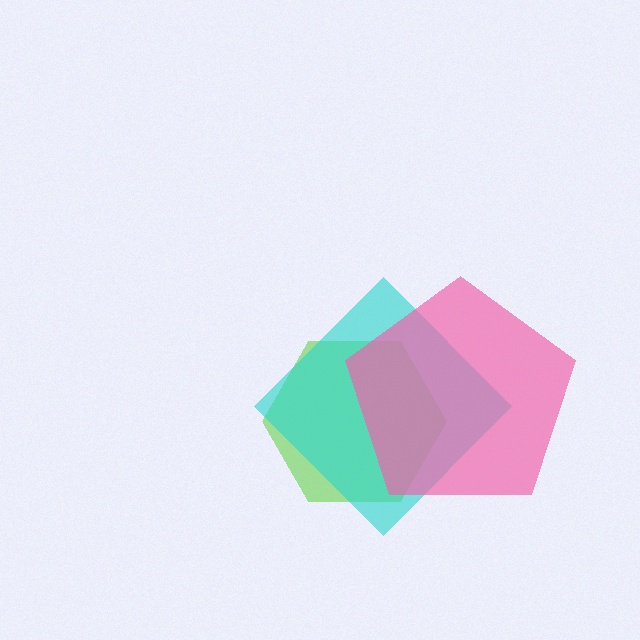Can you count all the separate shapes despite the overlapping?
Yes, there are 3 separate shapes.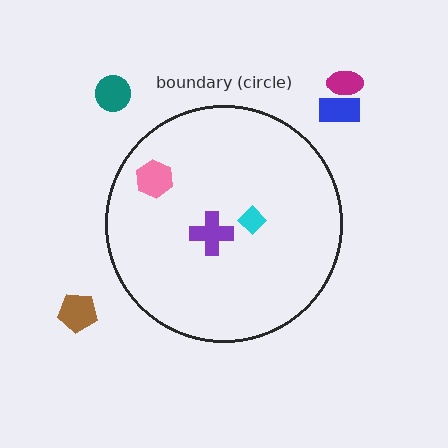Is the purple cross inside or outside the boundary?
Inside.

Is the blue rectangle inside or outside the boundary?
Outside.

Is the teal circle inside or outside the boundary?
Outside.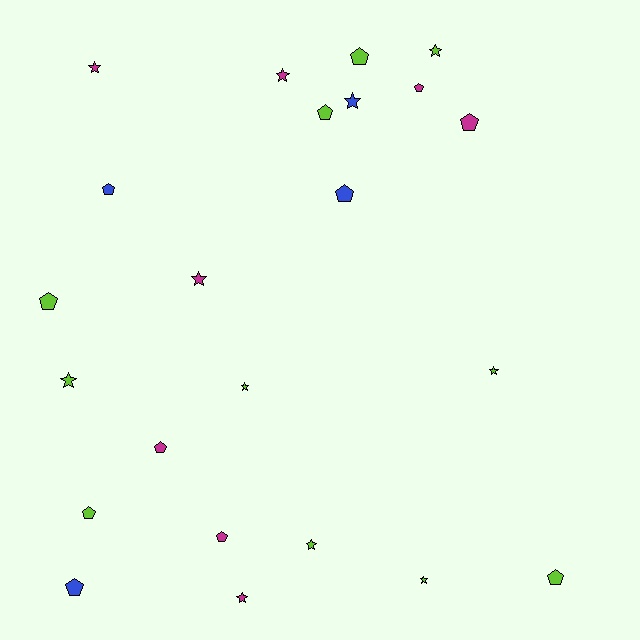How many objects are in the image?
There are 23 objects.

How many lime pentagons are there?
There are 5 lime pentagons.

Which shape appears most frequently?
Pentagon, with 12 objects.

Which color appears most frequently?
Lime, with 11 objects.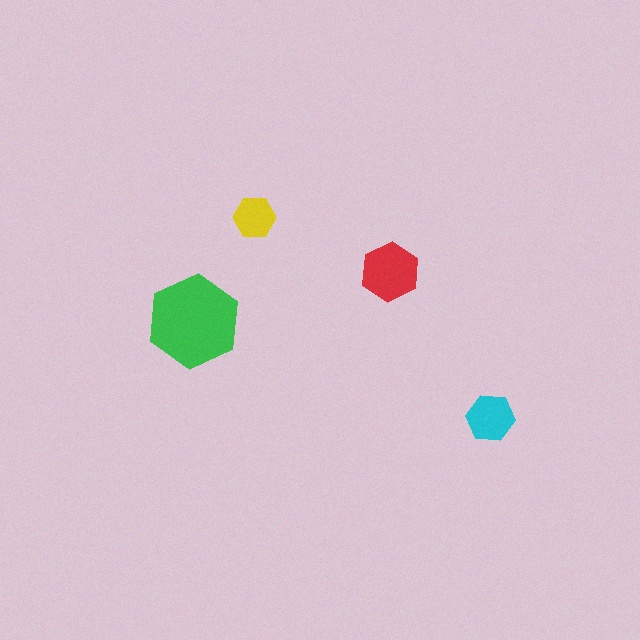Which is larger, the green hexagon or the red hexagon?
The green one.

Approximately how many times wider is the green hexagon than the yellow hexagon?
About 2 times wider.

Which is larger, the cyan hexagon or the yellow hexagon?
The cyan one.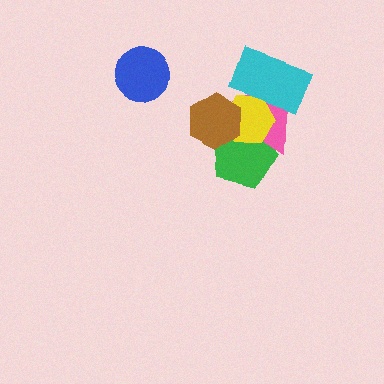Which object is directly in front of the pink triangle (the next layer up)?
The yellow hexagon is directly in front of the pink triangle.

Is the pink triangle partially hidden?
Yes, it is partially covered by another shape.